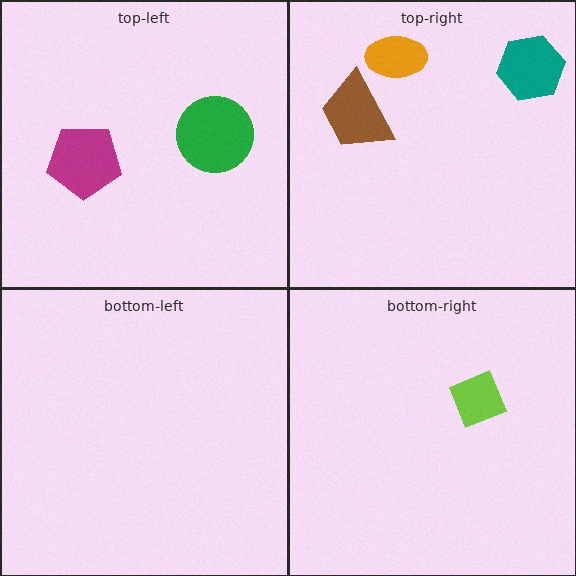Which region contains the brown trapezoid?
The top-right region.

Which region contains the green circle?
The top-left region.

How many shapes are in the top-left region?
2.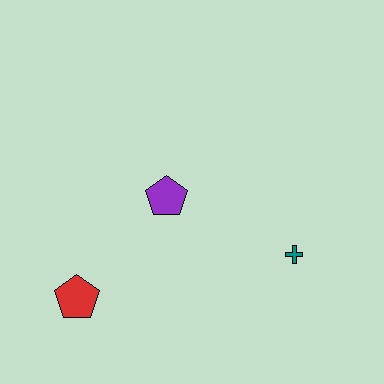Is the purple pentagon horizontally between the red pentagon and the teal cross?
Yes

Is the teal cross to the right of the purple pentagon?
Yes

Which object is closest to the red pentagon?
The purple pentagon is closest to the red pentagon.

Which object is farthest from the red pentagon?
The teal cross is farthest from the red pentagon.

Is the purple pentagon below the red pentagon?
No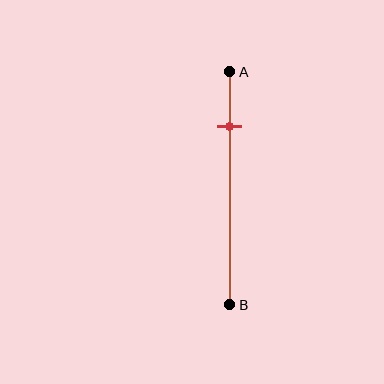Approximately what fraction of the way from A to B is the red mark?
The red mark is approximately 25% of the way from A to B.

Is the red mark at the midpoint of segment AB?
No, the mark is at about 25% from A, not at the 50% midpoint.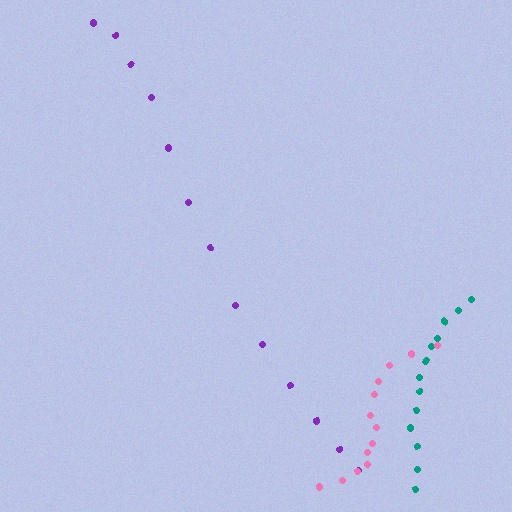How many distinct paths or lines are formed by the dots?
There are 3 distinct paths.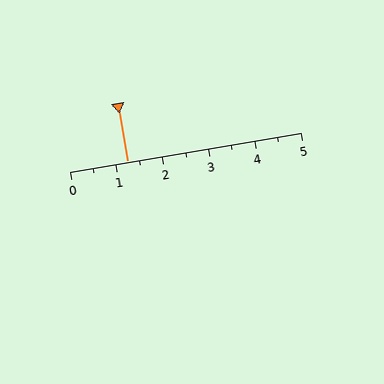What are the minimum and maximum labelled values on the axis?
The axis runs from 0 to 5.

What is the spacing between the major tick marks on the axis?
The major ticks are spaced 1 apart.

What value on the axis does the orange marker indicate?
The marker indicates approximately 1.2.